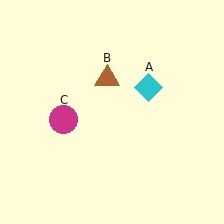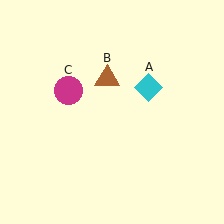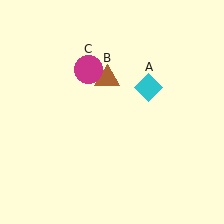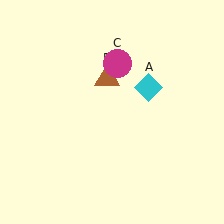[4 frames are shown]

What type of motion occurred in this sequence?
The magenta circle (object C) rotated clockwise around the center of the scene.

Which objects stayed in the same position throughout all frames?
Cyan diamond (object A) and brown triangle (object B) remained stationary.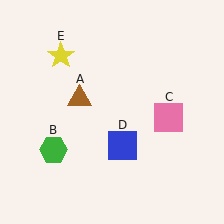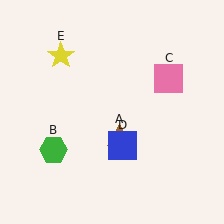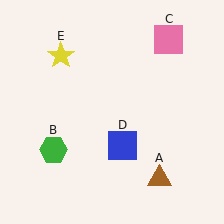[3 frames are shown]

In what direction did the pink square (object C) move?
The pink square (object C) moved up.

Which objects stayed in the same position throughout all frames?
Green hexagon (object B) and blue square (object D) and yellow star (object E) remained stationary.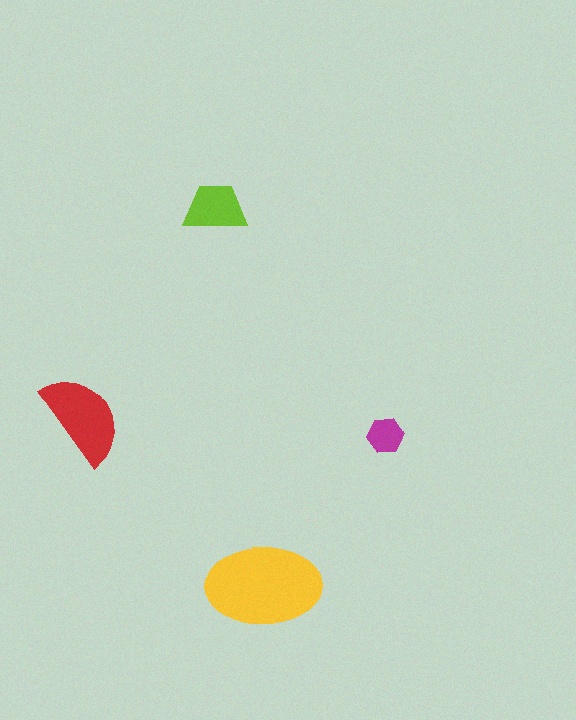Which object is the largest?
The yellow ellipse.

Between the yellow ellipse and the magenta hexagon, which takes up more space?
The yellow ellipse.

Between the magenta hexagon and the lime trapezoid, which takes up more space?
The lime trapezoid.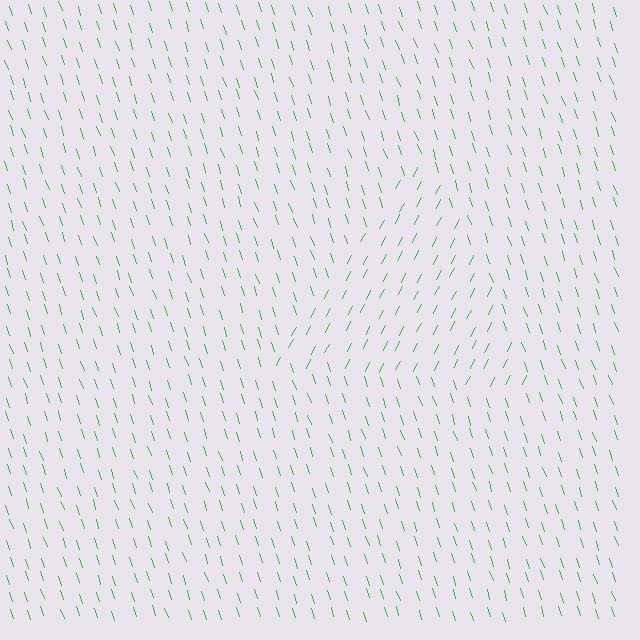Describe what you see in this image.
The image is filled with small green line segments. A triangle region in the image has lines oriented differently from the surrounding lines, creating a visible texture boundary.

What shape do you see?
I see a triangle.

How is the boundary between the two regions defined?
The boundary is defined purely by a change in line orientation (approximately 45 degrees difference). All lines are the same color and thickness.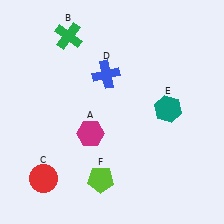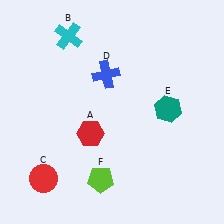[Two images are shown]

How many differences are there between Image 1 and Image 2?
There are 2 differences between the two images.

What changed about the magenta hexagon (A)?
In Image 1, A is magenta. In Image 2, it changed to red.